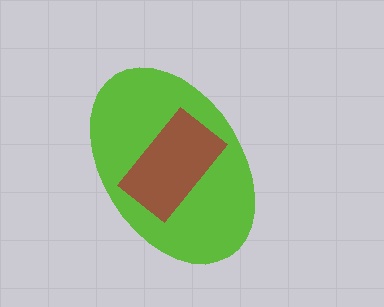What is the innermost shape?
The brown rectangle.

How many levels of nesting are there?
2.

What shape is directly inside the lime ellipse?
The brown rectangle.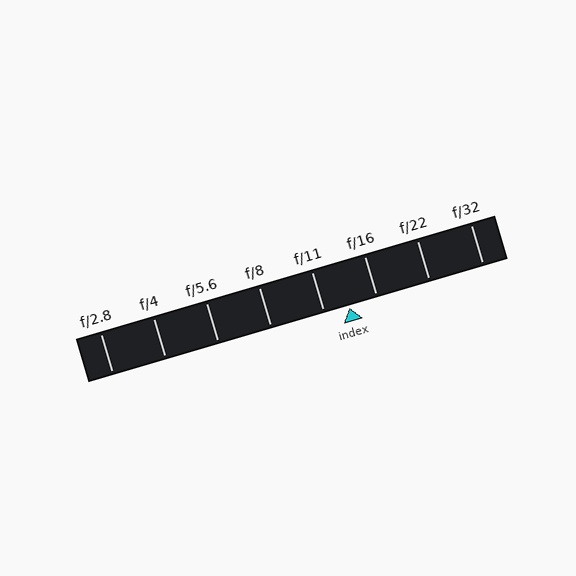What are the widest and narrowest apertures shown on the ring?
The widest aperture shown is f/2.8 and the narrowest is f/32.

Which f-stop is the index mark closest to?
The index mark is closest to f/11.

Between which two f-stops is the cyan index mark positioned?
The index mark is between f/11 and f/16.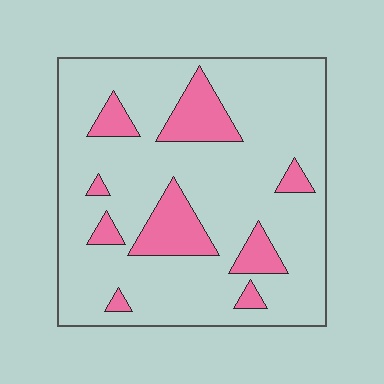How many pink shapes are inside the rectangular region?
9.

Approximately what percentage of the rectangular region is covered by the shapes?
Approximately 20%.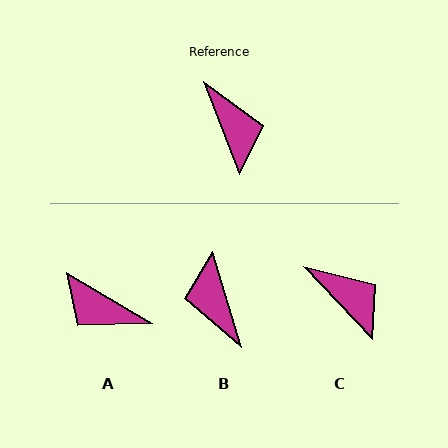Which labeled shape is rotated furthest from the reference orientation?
B, about 176 degrees away.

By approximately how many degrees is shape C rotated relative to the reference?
Approximately 23 degrees counter-clockwise.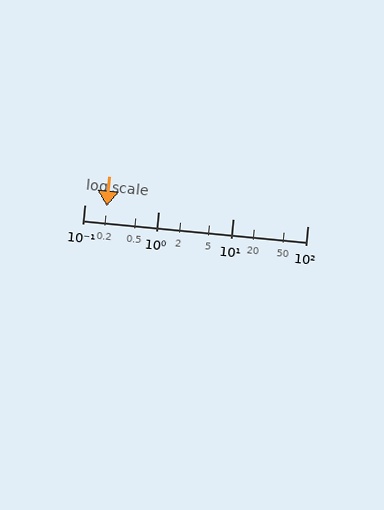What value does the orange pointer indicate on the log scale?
The pointer indicates approximately 0.2.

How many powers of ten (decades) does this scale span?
The scale spans 3 decades, from 0.1 to 100.